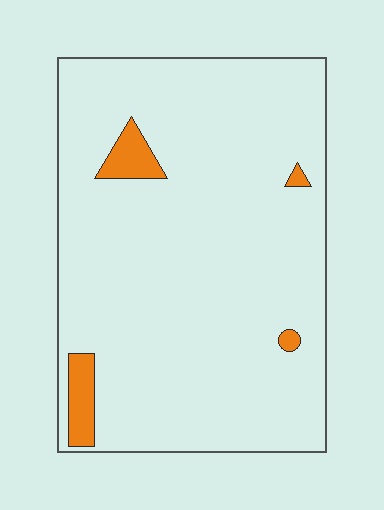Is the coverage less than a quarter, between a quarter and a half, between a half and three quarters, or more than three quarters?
Less than a quarter.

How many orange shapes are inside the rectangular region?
4.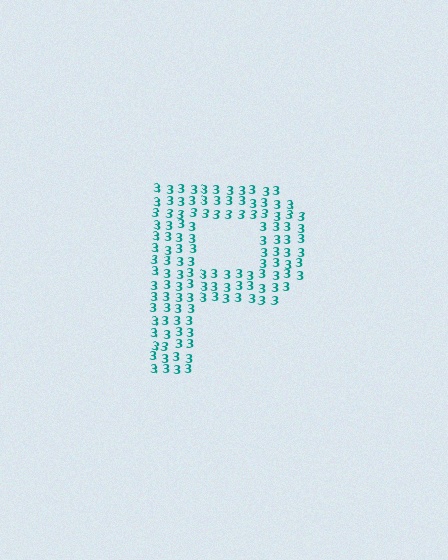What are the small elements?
The small elements are digit 3's.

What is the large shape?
The large shape is the letter P.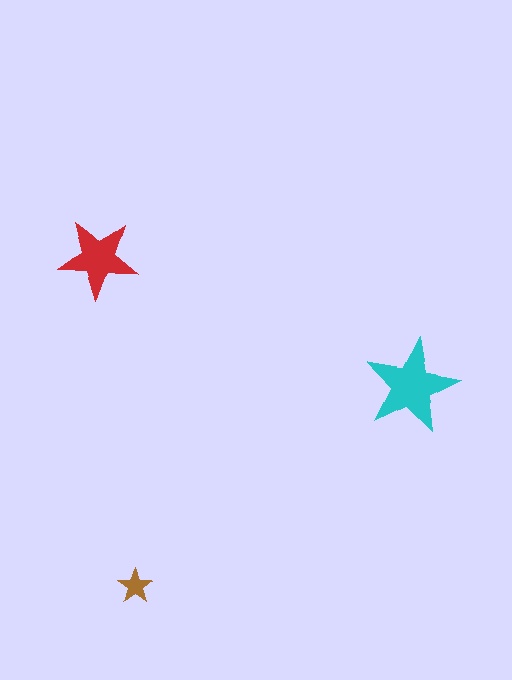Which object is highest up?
The red star is topmost.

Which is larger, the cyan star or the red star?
The cyan one.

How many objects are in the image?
There are 3 objects in the image.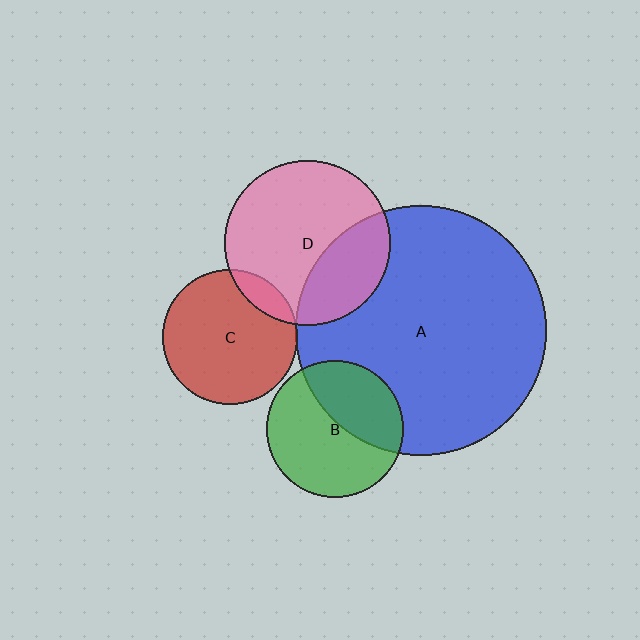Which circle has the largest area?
Circle A (blue).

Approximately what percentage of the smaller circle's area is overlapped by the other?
Approximately 30%.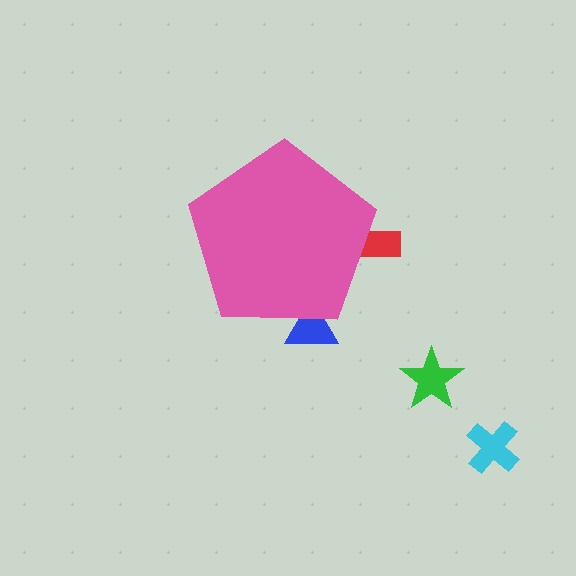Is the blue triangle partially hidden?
Yes, the blue triangle is partially hidden behind the pink pentagon.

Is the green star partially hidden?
No, the green star is fully visible.